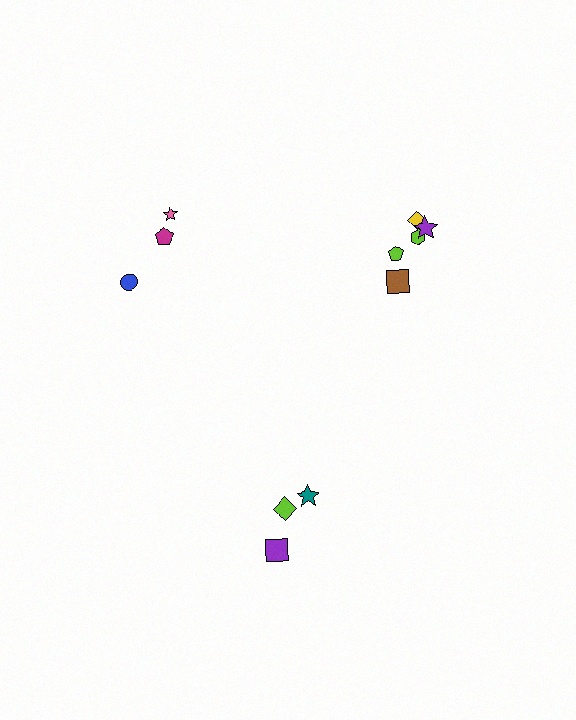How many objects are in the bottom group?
There are 3 objects.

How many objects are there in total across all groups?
There are 11 objects.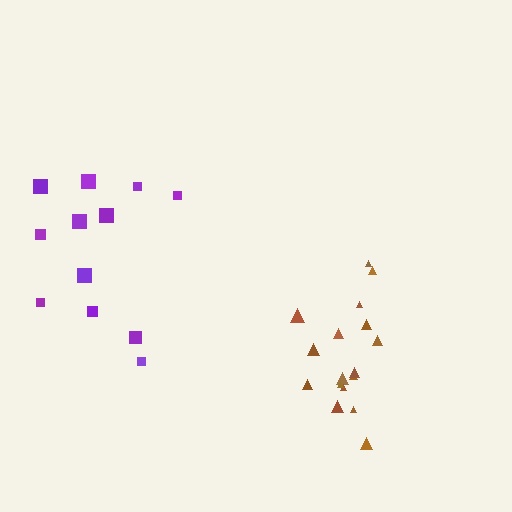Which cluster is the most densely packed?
Brown.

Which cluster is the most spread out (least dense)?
Purple.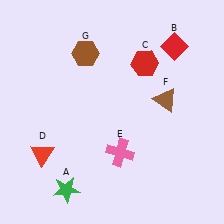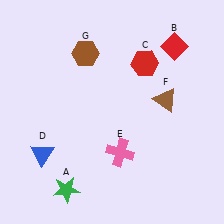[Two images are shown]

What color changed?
The triangle (D) changed from red in Image 1 to blue in Image 2.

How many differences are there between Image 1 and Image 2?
There is 1 difference between the two images.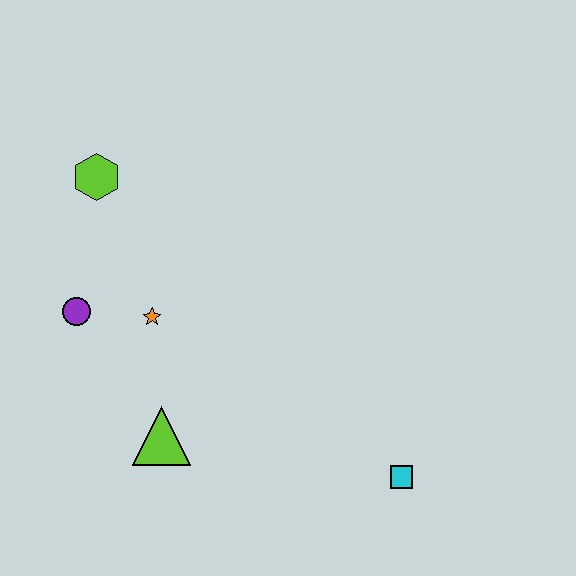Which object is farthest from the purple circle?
The cyan square is farthest from the purple circle.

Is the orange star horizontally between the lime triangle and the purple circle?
Yes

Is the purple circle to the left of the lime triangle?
Yes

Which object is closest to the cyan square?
The lime triangle is closest to the cyan square.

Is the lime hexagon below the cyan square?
No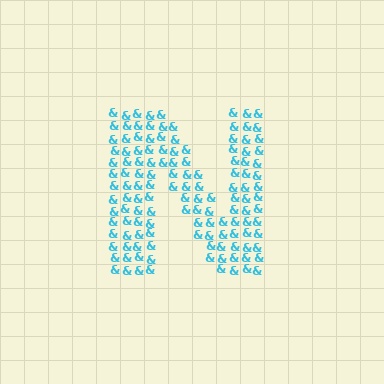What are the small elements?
The small elements are ampersands.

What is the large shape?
The large shape is the letter N.